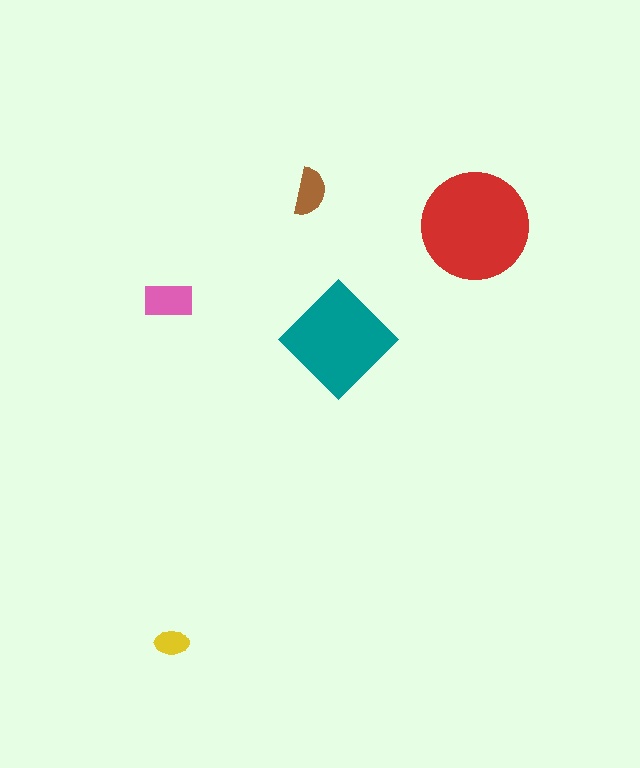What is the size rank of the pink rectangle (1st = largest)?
3rd.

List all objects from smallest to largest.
The yellow ellipse, the brown semicircle, the pink rectangle, the teal diamond, the red circle.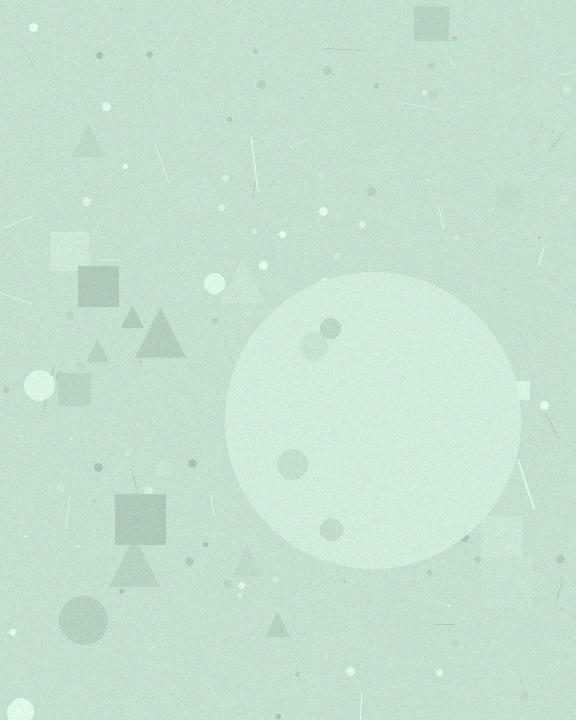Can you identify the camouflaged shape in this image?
The camouflaged shape is a circle.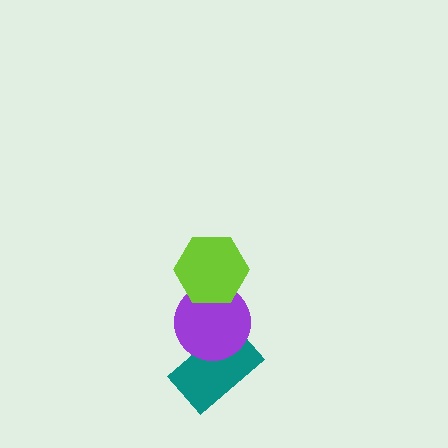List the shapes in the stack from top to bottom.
From top to bottom: the lime hexagon, the purple circle, the teal rectangle.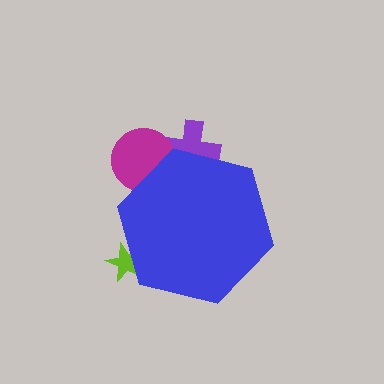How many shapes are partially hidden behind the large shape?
3 shapes are partially hidden.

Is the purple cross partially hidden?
Yes, the purple cross is partially hidden behind the blue hexagon.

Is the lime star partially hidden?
Yes, the lime star is partially hidden behind the blue hexagon.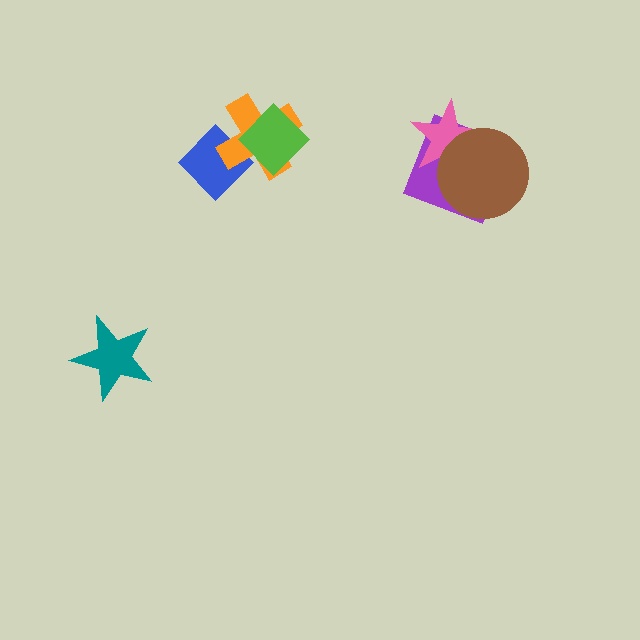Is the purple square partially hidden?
Yes, it is partially covered by another shape.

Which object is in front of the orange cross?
The lime diamond is in front of the orange cross.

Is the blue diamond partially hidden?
Yes, it is partially covered by another shape.